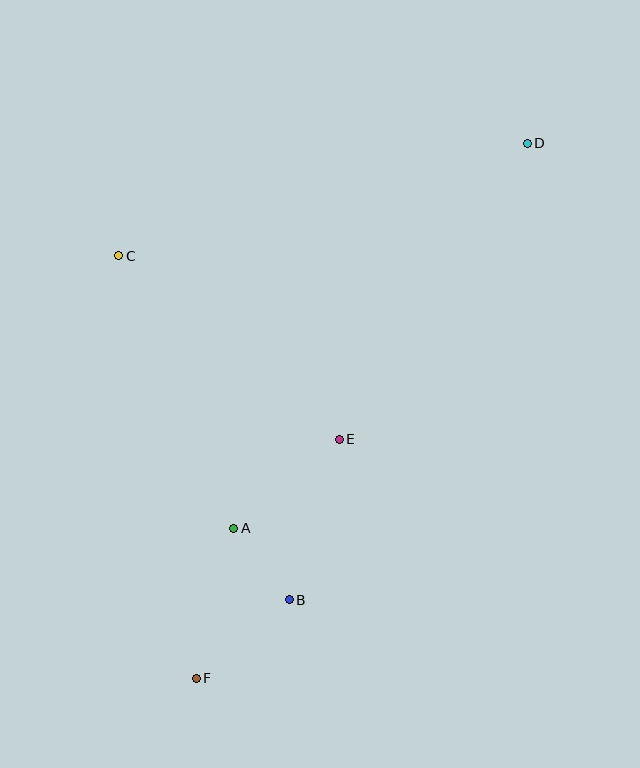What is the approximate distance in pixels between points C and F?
The distance between C and F is approximately 430 pixels.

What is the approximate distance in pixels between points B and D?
The distance between B and D is approximately 515 pixels.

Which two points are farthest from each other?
Points D and F are farthest from each other.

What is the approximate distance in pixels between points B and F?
The distance between B and F is approximately 122 pixels.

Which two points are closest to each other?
Points A and B are closest to each other.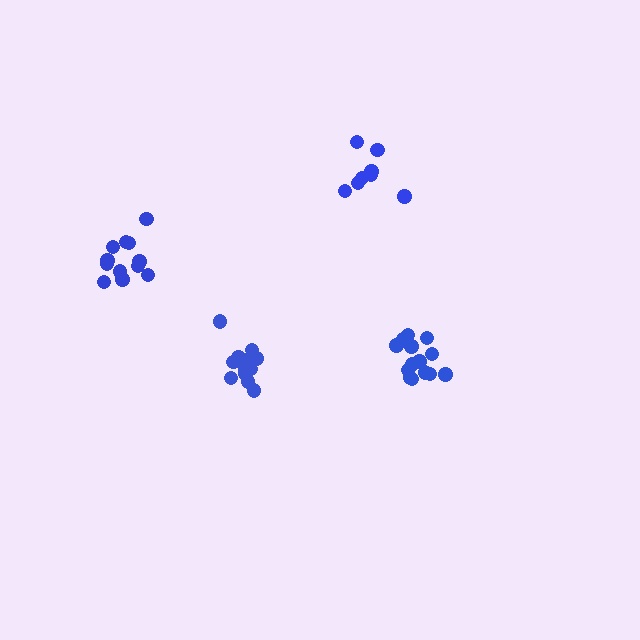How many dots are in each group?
Group 1: 12 dots, Group 2: 12 dots, Group 3: 14 dots, Group 4: 8 dots (46 total).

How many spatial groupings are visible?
There are 4 spatial groupings.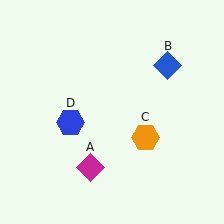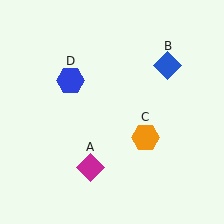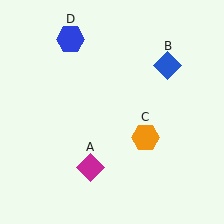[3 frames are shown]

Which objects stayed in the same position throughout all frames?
Magenta diamond (object A) and blue diamond (object B) and orange hexagon (object C) remained stationary.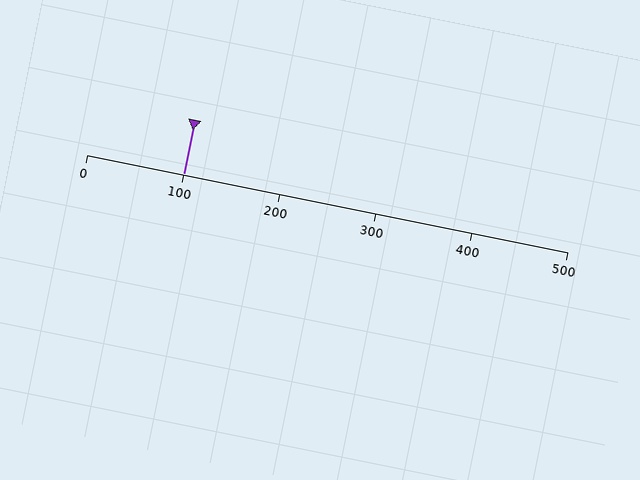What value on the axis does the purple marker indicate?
The marker indicates approximately 100.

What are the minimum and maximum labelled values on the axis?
The axis runs from 0 to 500.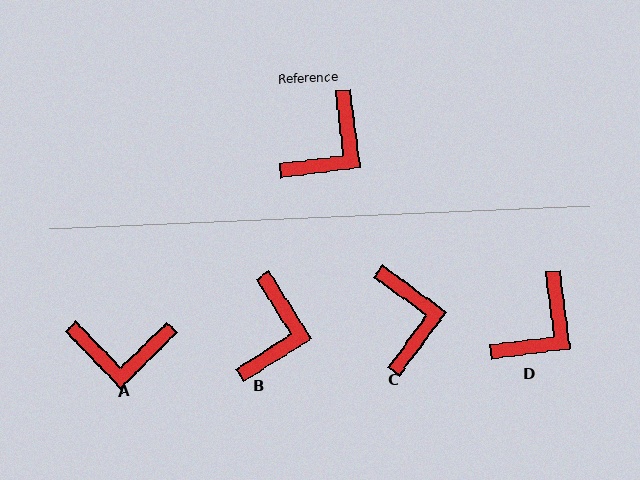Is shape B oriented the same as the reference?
No, it is off by about 25 degrees.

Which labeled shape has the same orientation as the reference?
D.